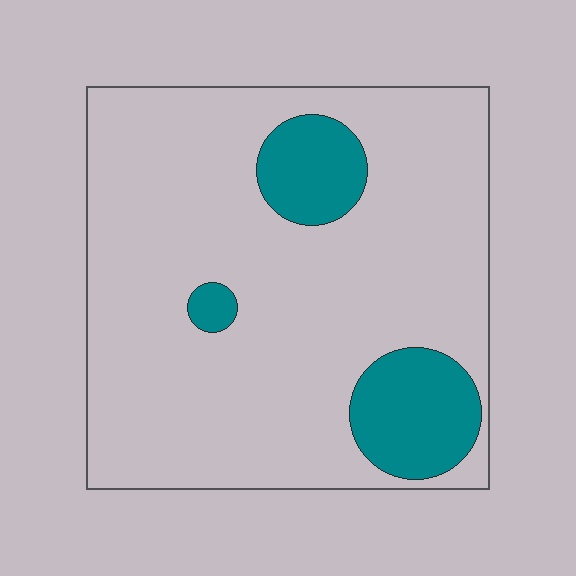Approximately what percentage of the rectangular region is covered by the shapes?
Approximately 15%.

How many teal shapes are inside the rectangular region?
3.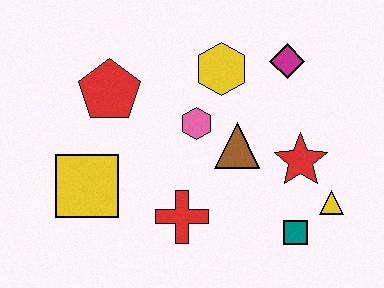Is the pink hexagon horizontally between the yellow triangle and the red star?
No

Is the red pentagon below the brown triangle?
No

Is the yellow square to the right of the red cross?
No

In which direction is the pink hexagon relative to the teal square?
The pink hexagon is above the teal square.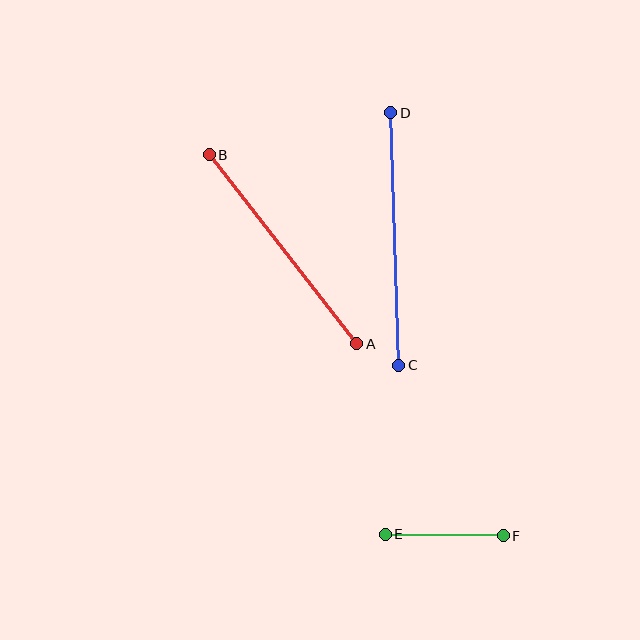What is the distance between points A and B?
The distance is approximately 239 pixels.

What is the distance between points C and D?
The distance is approximately 253 pixels.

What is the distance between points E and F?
The distance is approximately 118 pixels.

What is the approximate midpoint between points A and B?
The midpoint is at approximately (283, 249) pixels.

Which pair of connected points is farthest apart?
Points C and D are farthest apart.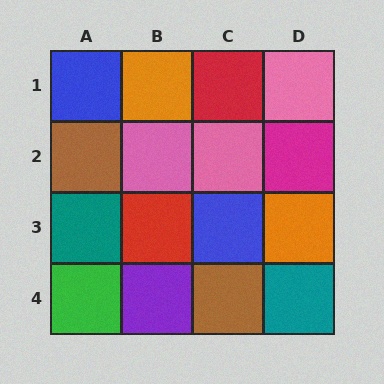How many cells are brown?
2 cells are brown.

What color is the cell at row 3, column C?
Blue.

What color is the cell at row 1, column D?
Pink.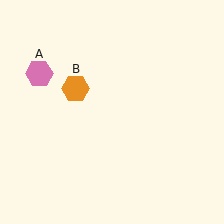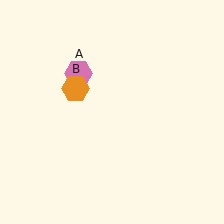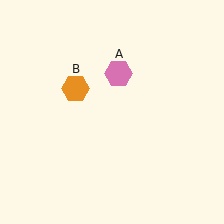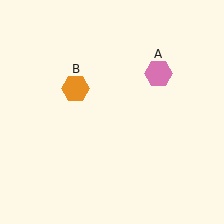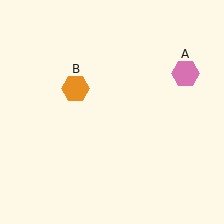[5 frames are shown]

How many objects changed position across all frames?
1 object changed position: pink hexagon (object A).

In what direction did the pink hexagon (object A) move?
The pink hexagon (object A) moved right.